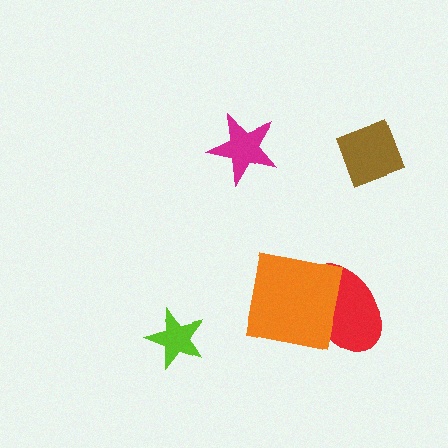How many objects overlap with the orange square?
1 object overlaps with the orange square.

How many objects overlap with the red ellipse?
1 object overlaps with the red ellipse.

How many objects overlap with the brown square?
0 objects overlap with the brown square.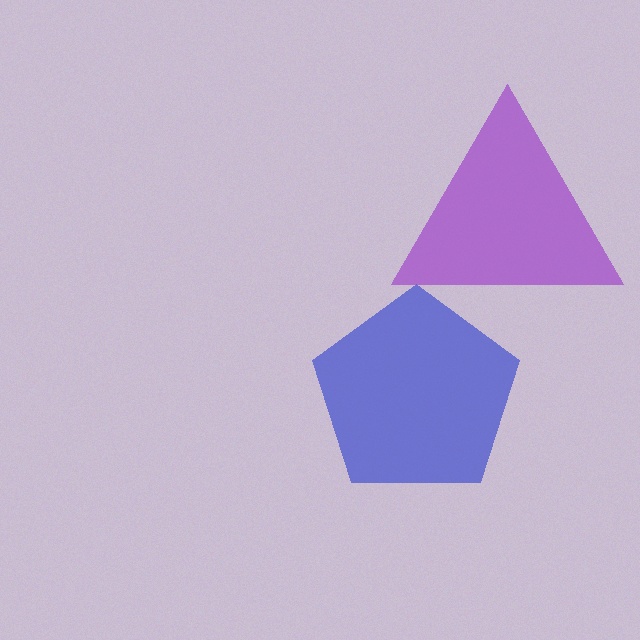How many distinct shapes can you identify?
There are 2 distinct shapes: a blue pentagon, a purple triangle.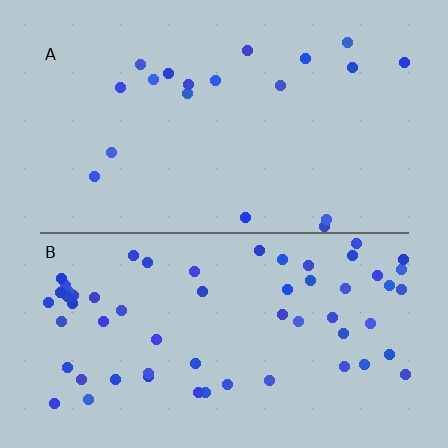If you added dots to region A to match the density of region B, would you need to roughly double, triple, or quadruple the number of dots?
Approximately triple.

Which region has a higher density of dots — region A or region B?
B (the bottom).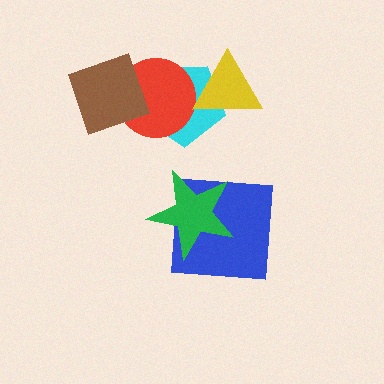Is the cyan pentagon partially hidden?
Yes, it is partially covered by another shape.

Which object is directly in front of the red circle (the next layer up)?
The yellow triangle is directly in front of the red circle.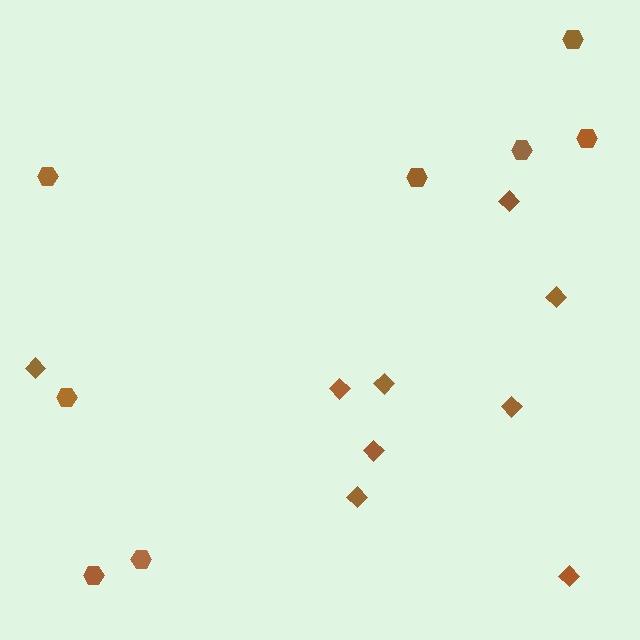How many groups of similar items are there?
There are 2 groups: one group of hexagons (8) and one group of diamonds (9).